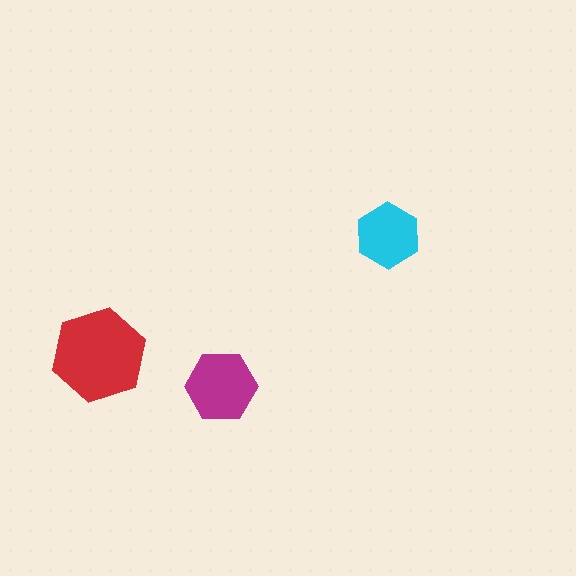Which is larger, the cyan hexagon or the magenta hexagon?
The magenta one.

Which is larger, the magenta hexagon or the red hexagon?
The red one.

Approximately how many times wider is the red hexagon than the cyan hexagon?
About 1.5 times wider.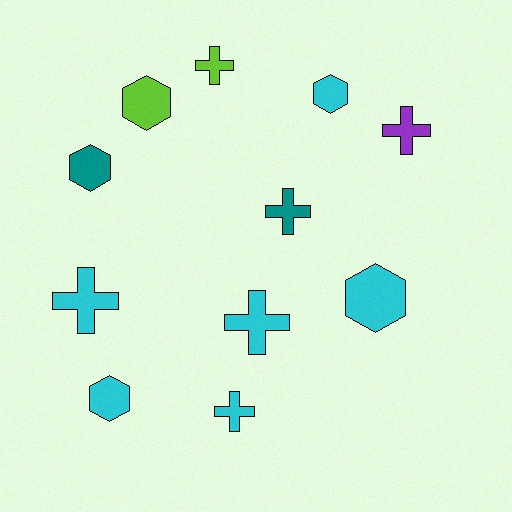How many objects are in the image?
There are 11 objects.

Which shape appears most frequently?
Cross, with 6 objects.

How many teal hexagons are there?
There is 1 teal hexagon.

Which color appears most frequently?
Cyan, with 6 objects.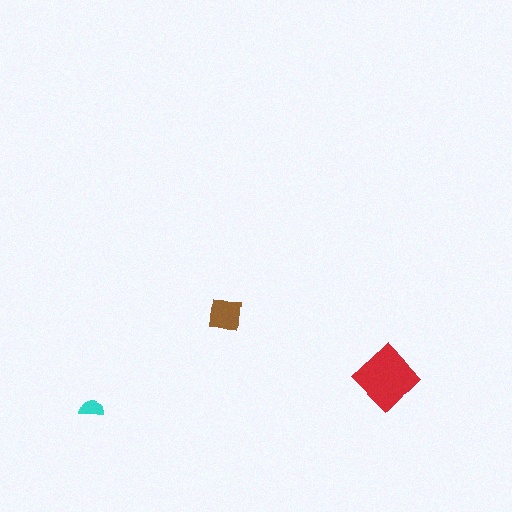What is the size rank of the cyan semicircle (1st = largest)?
3rd.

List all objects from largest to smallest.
The red diamond, the brown square, the cyan semicircle.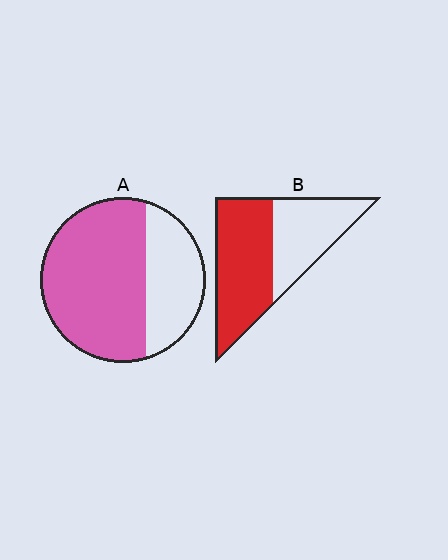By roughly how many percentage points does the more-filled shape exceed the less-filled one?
By roughly 10 percentage points (A over B).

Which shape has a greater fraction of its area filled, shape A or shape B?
Shape A.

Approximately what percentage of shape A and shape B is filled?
A is approximately 65% and B is approximately 60%.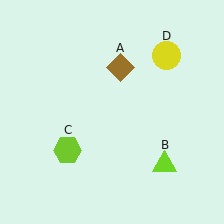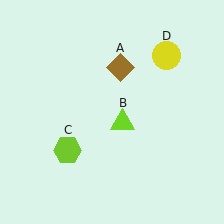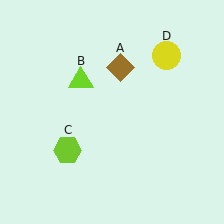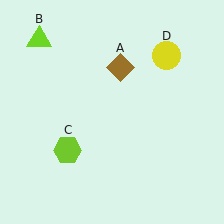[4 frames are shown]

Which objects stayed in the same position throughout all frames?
Brown diamond (object A) and lime hexagon (object C) and yellow circle (object D) remained stationary.